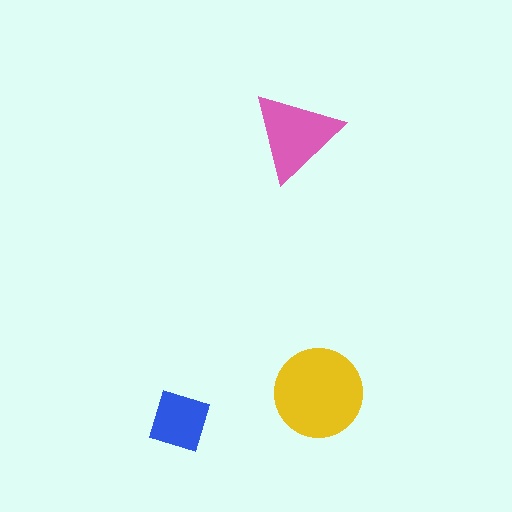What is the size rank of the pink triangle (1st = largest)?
2nd.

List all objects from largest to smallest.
The yellow circle, the pink triangle, the blue diamond.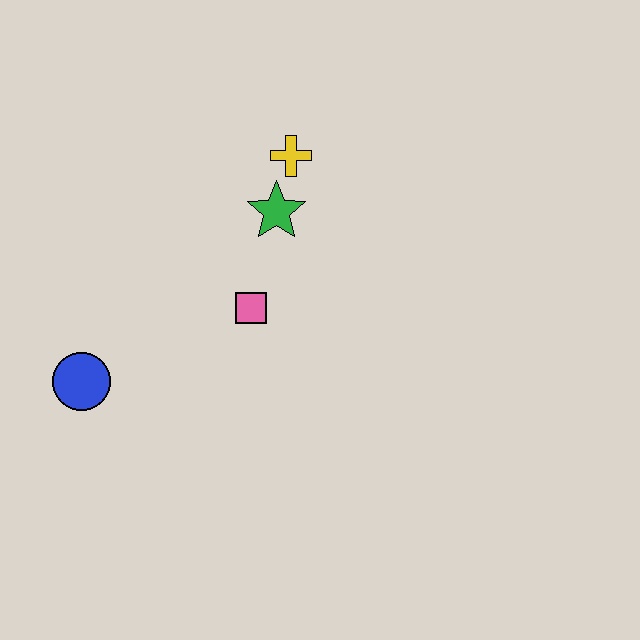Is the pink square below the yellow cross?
Yes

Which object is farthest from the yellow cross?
The blue circle is farthest from the yellow cross.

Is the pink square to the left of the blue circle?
No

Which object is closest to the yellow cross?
The green star is closest to the yellow cross.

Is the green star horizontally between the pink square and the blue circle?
No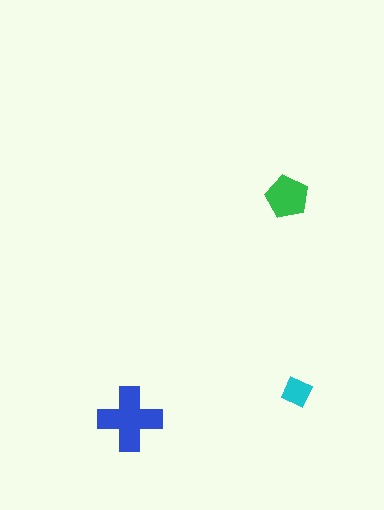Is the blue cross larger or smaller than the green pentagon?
Larger.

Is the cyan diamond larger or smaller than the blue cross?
Smaller.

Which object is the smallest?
The cyan diamond.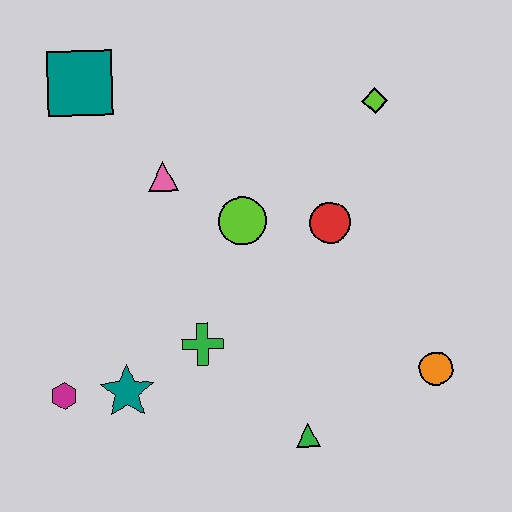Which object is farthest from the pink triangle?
The orange circle is farthest from the pink triangle.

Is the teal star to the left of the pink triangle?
Yes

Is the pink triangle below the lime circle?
No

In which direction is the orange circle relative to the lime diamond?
The orange circle is below the lime diamond.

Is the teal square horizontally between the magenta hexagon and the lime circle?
Yes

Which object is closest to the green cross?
The teal star is closest to the green cross.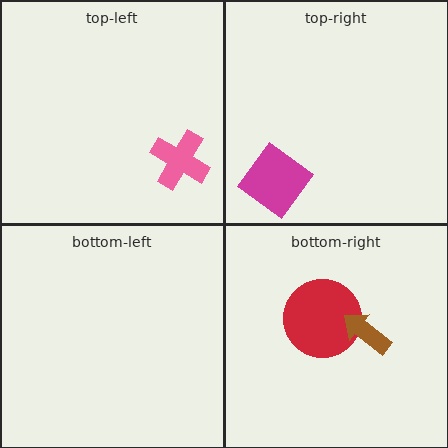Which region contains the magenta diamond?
The top-right region.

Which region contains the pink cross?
The top-left region.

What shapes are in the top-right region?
The magenta diamond.